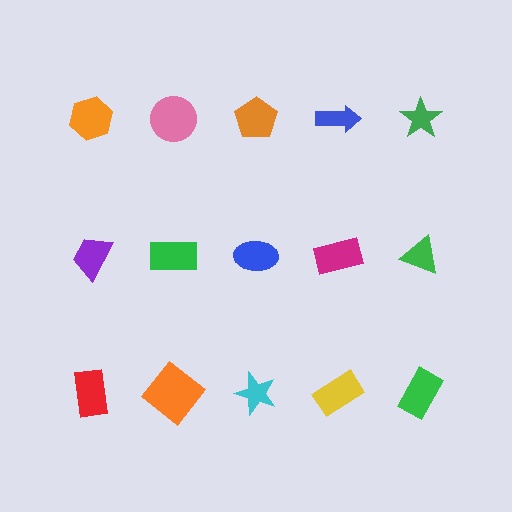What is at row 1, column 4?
A blue arrow.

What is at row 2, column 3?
A blue ellipse.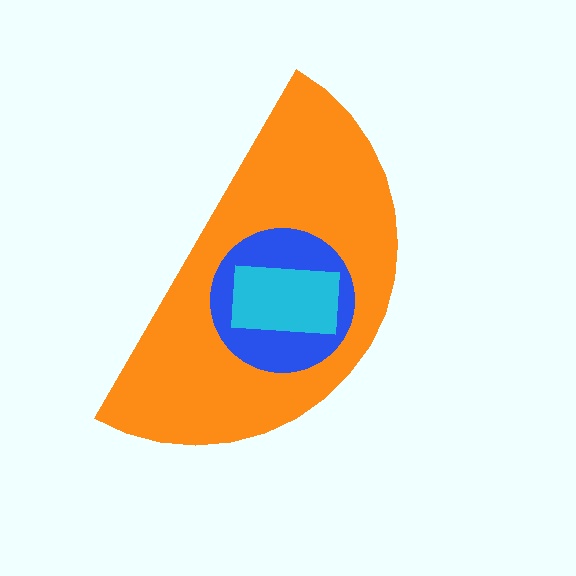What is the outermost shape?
The orange semicircle.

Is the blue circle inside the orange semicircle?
Yes.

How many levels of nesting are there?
3.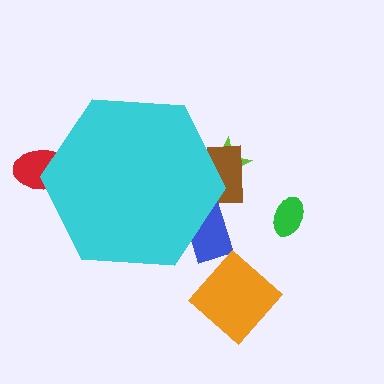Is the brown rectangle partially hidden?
Yes, the brown rectangle is partially hidden behind the cyan hexagon.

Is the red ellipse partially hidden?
Yes, the red ellipse is partially hidden behind the cyan hexagon.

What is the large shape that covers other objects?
A cyan hexagon.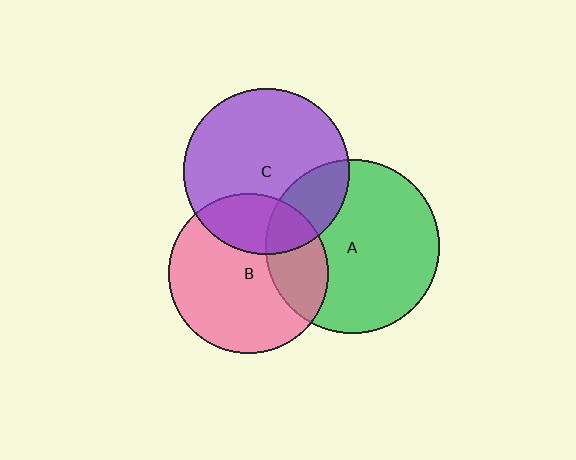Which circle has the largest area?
Circle A (green).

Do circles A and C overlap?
Yes.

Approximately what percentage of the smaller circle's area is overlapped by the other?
Approximately 20%.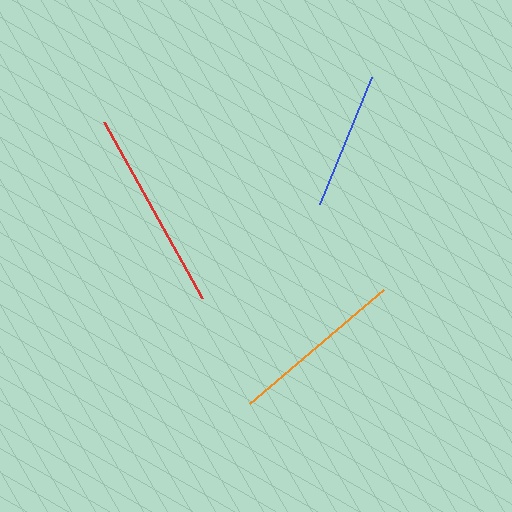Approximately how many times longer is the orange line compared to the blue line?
The orange line is approximately 1.3 times the length of the blue line.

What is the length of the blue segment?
The blue segment is approximately 137 pixels long.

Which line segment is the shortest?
The blue line is the shortest at approximately 137 pixels.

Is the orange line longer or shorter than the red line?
The red line is longer than the orange line.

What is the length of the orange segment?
The orange segment is approximately 176 pixels long.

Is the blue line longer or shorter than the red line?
The red line is longer than the blue line.